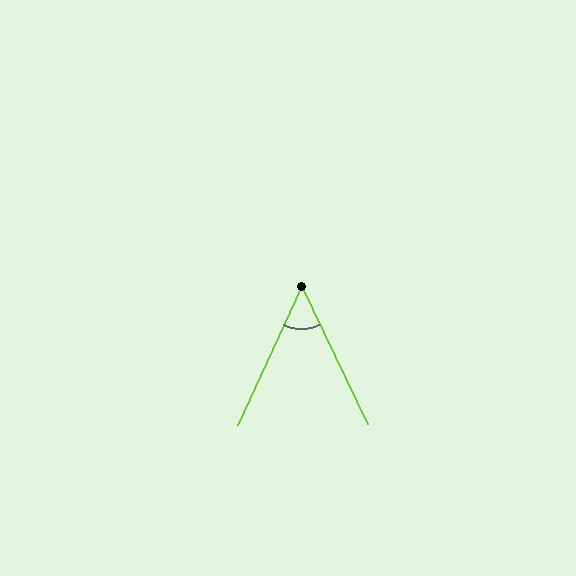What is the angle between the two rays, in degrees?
Approximately 50 degrees.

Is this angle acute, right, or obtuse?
It is acute.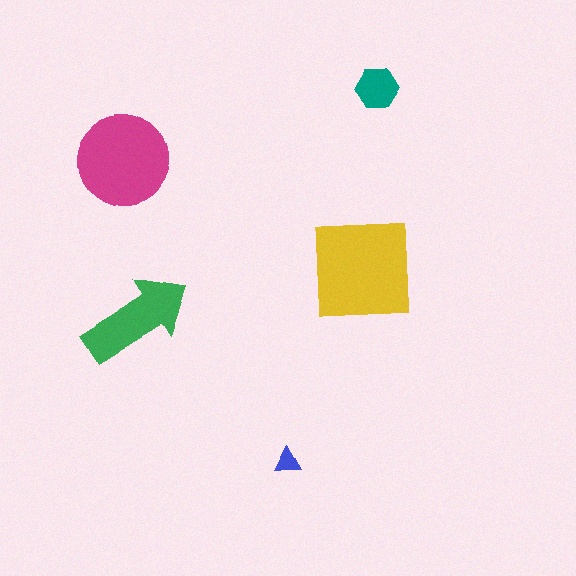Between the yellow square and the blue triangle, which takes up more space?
The yellow square.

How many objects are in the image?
There are 5 objects in the image.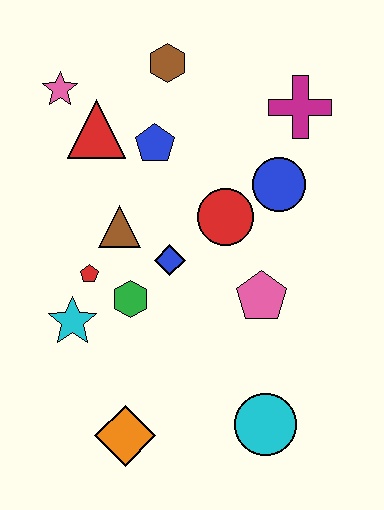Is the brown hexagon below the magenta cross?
No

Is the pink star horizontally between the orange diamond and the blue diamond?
No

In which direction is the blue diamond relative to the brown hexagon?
The blue diamond is below the brown hexagon.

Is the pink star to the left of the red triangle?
Yes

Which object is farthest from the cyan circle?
The pink star is farthest from the cyan circle.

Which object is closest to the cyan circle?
The pink pentagon is closest to the cyan circle.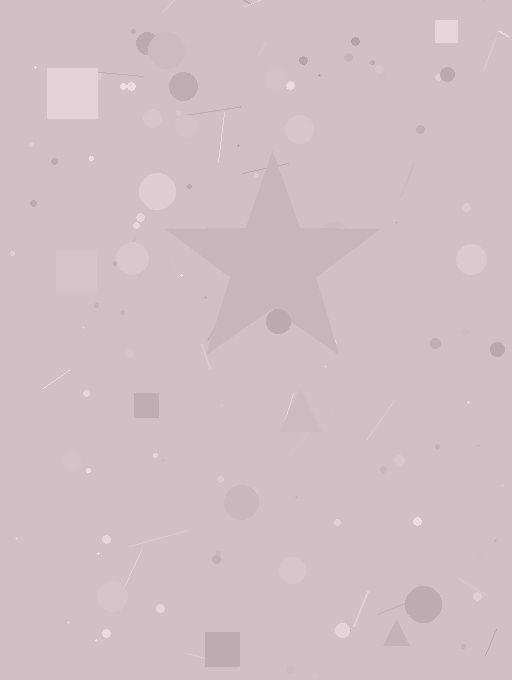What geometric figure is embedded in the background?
A star is embedded in the background.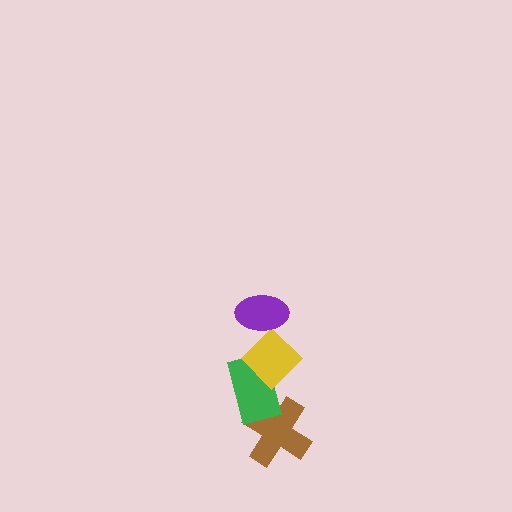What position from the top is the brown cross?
The brown cross is 4th from the top.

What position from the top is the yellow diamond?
The yellow diamond is 2nd from the top.